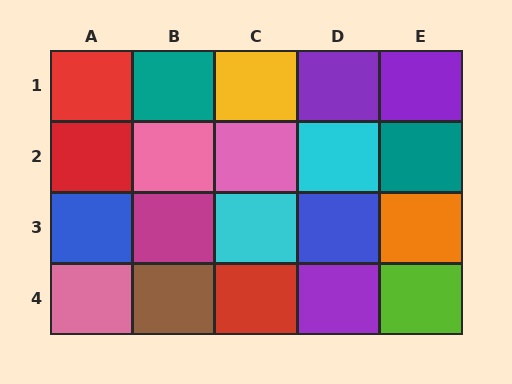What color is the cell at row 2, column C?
Pink.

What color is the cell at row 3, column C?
Cyan.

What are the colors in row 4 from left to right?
Pink, brown, red, purple, lime.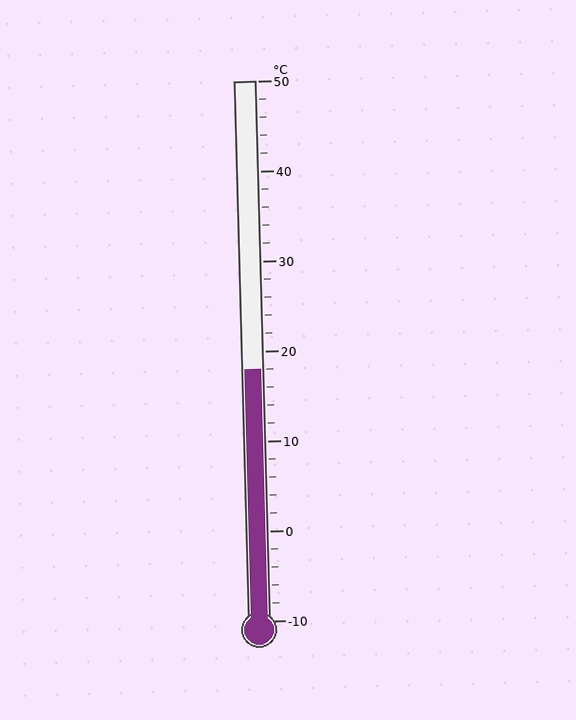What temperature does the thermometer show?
The thermometer shows approximately 18°C.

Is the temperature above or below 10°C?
The temperature is above 10°C.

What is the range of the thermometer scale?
The thermometer scale ranges from -10°C to 50°C.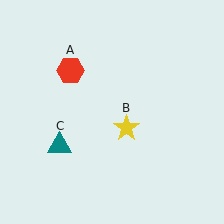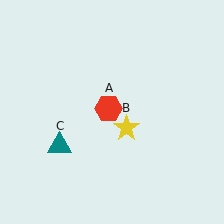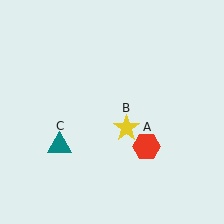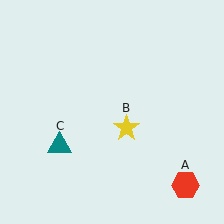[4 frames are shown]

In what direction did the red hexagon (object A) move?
The red hexagon (object A) moved down and to the right.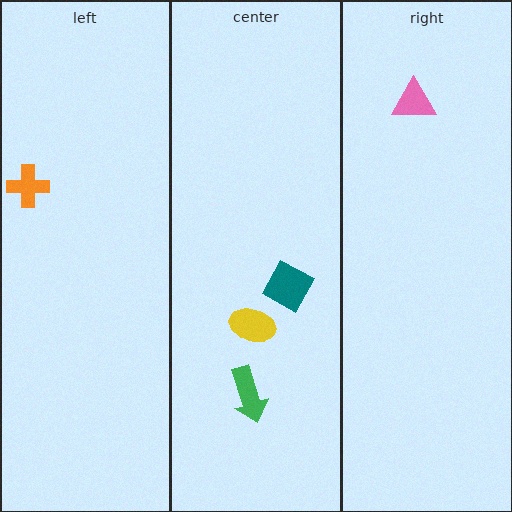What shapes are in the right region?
The pink triangle.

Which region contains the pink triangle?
The right region.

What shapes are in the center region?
The yellow ellipse, the green arrow, the teal diamond.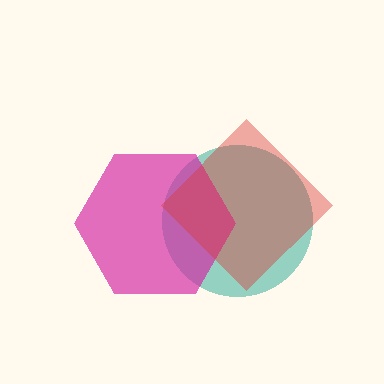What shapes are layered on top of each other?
The layered shapes are: a teal circle, a magenta hexagon, a red diamond.